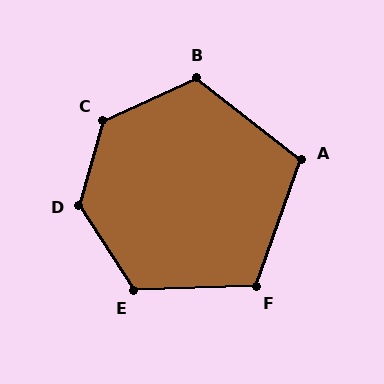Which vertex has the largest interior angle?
D, at approximately 131 degrees.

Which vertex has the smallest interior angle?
A, at approximately 108 degrees.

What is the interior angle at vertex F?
Approximately 111 degrees (obtuse).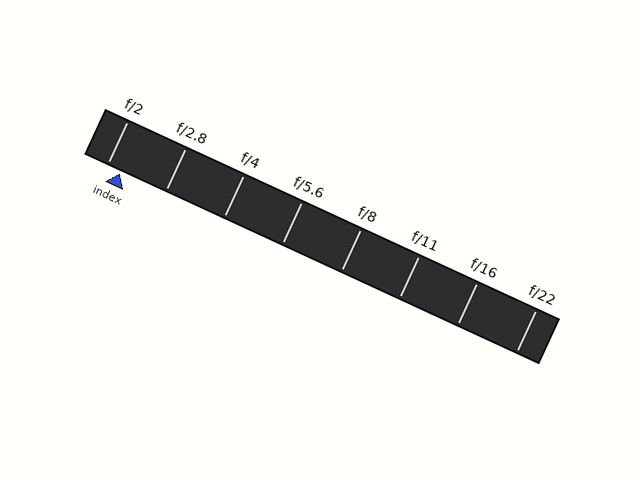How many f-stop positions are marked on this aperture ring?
There are 8 f-stop positions marked.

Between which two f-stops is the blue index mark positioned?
The index mark is between f/2 and f/2.8.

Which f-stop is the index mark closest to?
The index mark is closest to f/2.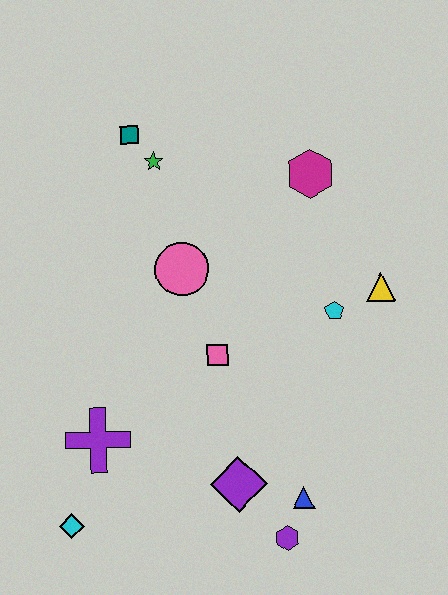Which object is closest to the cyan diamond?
The purple cross is closest to the cyan diamond.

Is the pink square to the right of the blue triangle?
No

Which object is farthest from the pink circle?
The purple hexagon is farthest from the pink circle.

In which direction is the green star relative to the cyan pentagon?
The green star is to the left of the cyan pentagon.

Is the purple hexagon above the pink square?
No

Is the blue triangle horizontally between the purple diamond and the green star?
No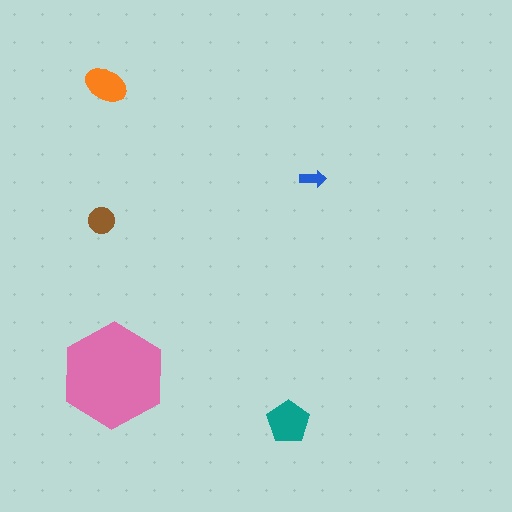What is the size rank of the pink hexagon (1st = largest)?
1st.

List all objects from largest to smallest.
The pink hexagon, the teal pentagon, the orange ellipse, the brown circle, the blue arrow.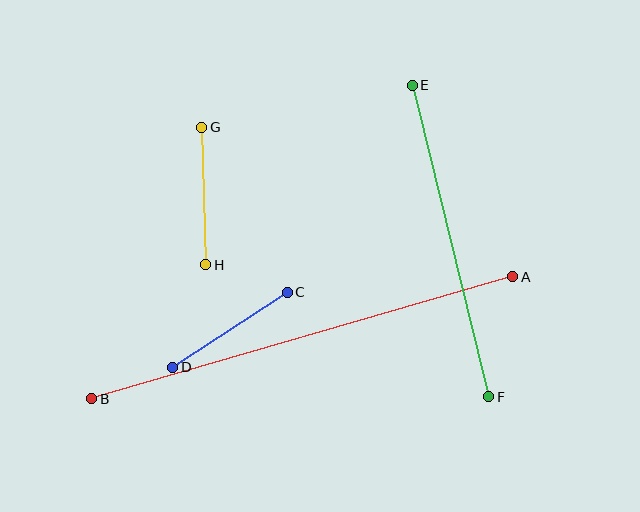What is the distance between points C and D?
The distance is approximately 137 pixels.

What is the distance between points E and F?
The distance is approximately 321 pixels.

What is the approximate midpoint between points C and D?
The midpoint is at approximately (230, 330) pixels.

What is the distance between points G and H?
The distance is approximately 137 pixels.